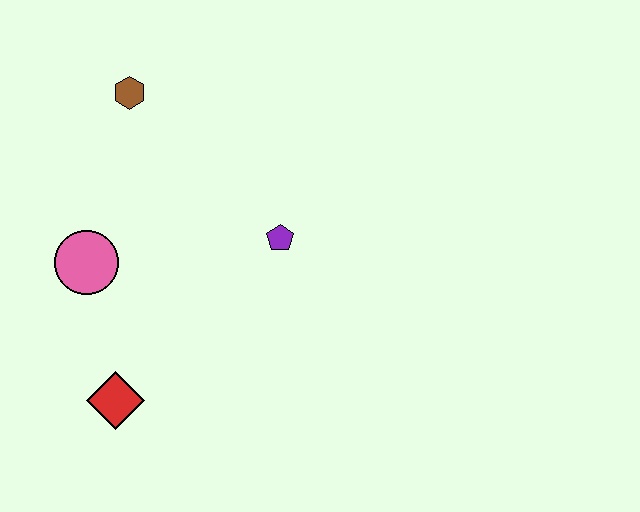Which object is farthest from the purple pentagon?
The red diamond is farthest from the purple pentagon.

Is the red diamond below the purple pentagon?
Yes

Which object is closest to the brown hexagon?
The pink circle is closest to the brown hexagon.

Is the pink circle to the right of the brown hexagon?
No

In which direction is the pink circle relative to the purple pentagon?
The pink circle is to the left of the purple pentagon.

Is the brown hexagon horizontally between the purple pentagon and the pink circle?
Yes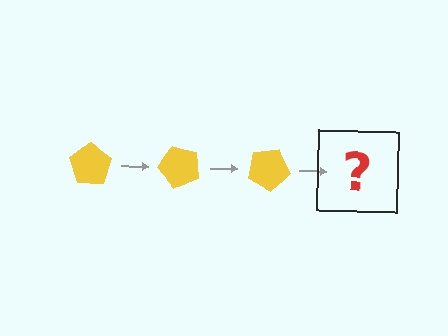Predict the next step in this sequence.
The next step is a yellow pentagon rotated 150 degrees.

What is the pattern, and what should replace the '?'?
The pattern is that the pentagon rotates 50 degrees each step. The '?' should be a yellow pentagon rotated 150 degrees.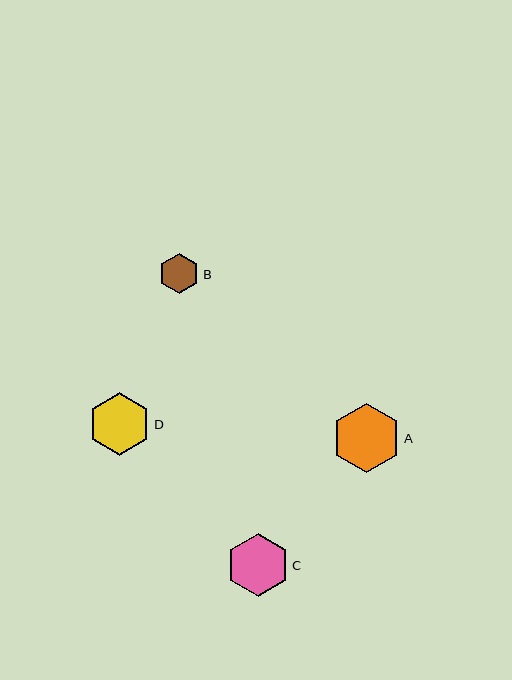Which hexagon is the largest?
Hexagon A is the largest with a size of approximately 69 pixels.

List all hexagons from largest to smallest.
From largest to smallest: A, C, D, B.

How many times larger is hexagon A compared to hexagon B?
Hexagon A is approximately 1.7 times the size of hexagon B.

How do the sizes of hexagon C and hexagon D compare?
Hexagon C and hexagon D are approximately the same size.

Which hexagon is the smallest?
Hexagon B is the smallest with a size of approximately 40 pixels.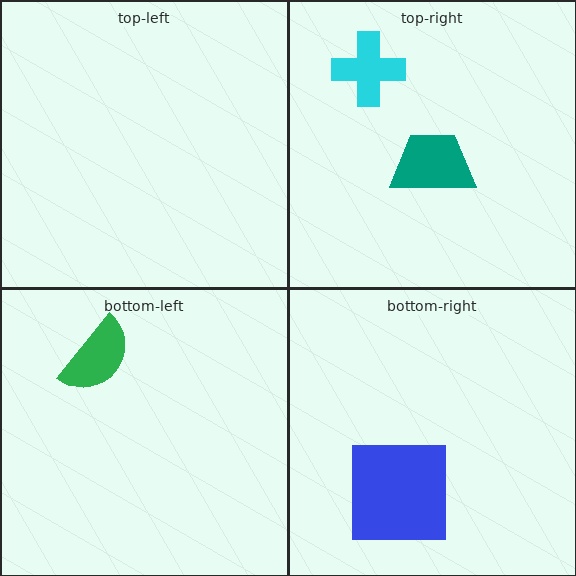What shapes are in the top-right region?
The cyan cross, the teal trapezoid.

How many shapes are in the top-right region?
2.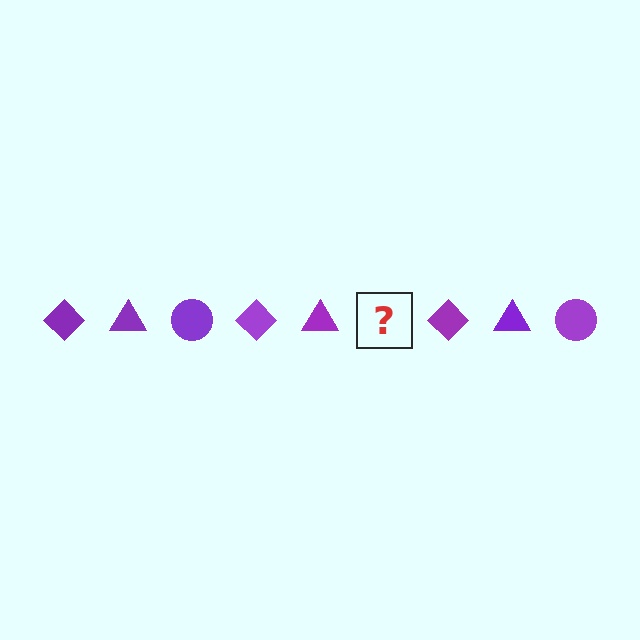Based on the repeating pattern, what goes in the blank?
The blank should be a purple circle.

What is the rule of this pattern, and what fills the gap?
The rule is that the pattern cycles through diamond, triangle, circle shapes in purple. The gap should be filled with a purple circle.